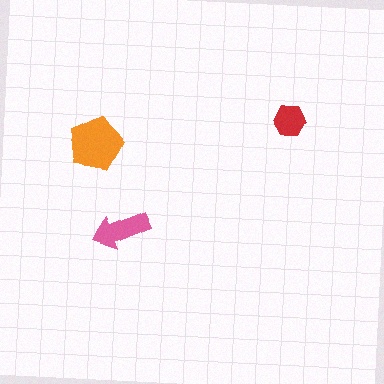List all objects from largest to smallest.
The orange pentagon, the pink arrow, the red hexagon.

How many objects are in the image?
There are 3 objects in the image.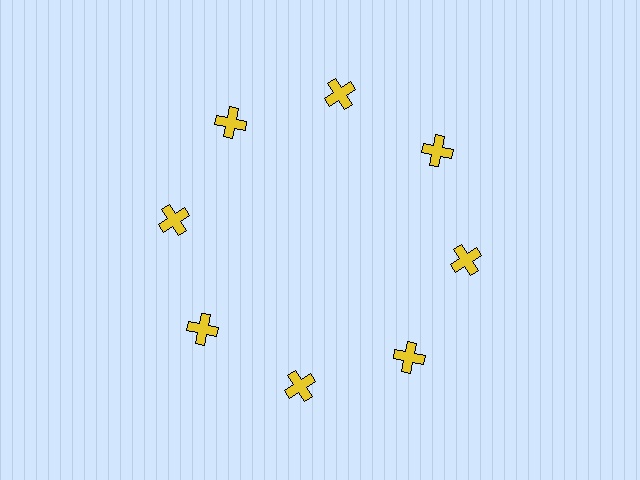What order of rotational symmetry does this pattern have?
This pattern has 8-fold rotational symmetry.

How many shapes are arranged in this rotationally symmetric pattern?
There are 8 shapes, arranged in 8 groups of 1.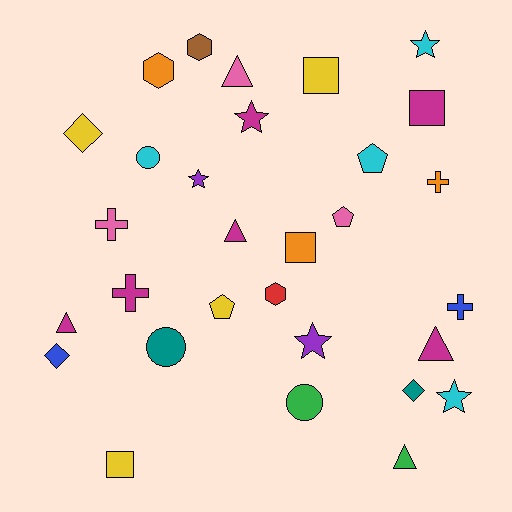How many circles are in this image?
There are 3 circles.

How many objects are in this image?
There are 30 objects.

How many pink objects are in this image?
There are 3 pink objects.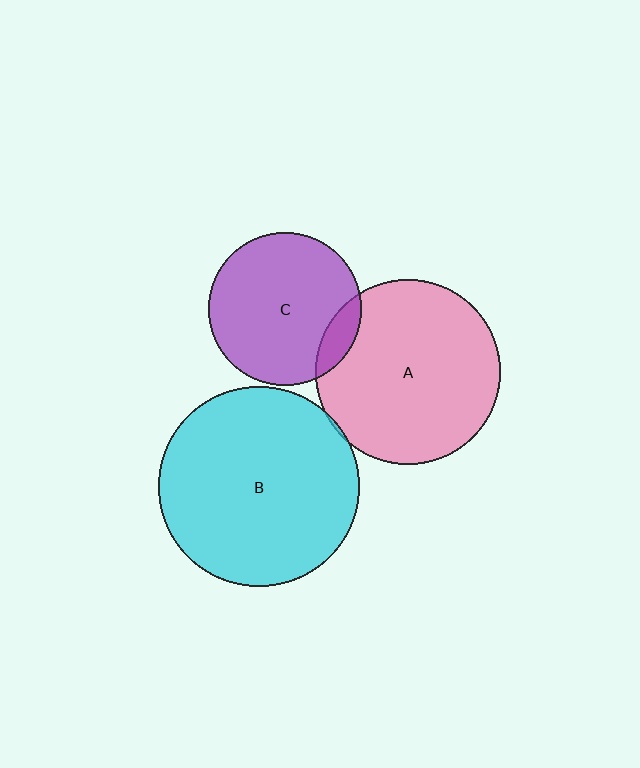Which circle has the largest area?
Circle B (cyan).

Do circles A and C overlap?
Yes.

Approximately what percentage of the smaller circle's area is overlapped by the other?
Approximately 10%.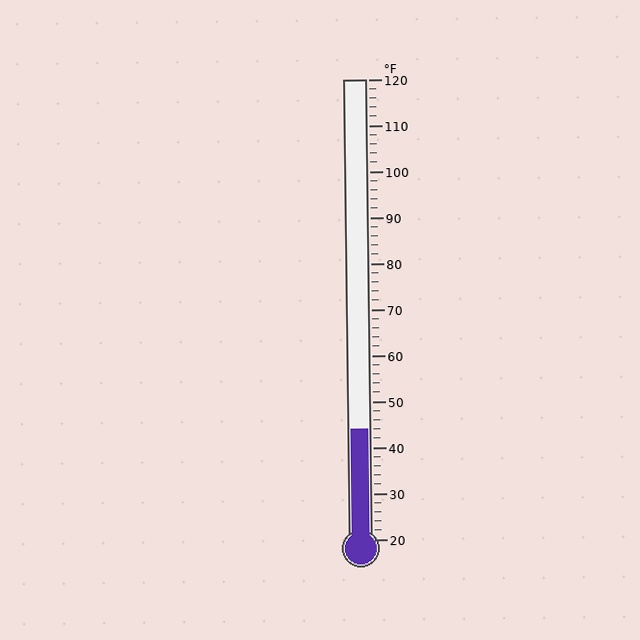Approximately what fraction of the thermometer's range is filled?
The thermometer is filled to approximately 25% of its range.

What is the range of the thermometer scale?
The thermometer scale ranges from 20°F to 120°F.